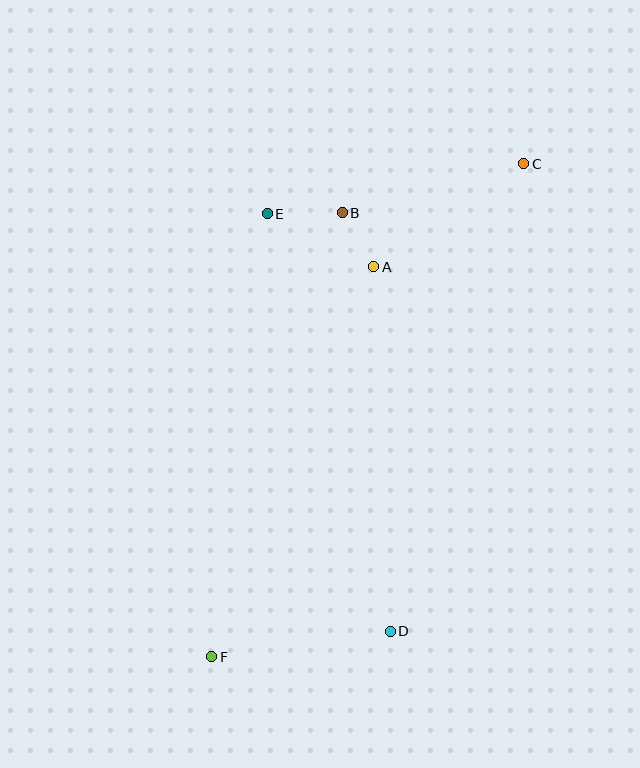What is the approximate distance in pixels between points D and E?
The distance between D and E is approximately 435 pixels.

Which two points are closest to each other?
Points A and B are closest to each other.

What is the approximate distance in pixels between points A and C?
The distance between A and C is approximately 182 pixels.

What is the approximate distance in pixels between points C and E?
The distance between C and E is approximately 261 pixels.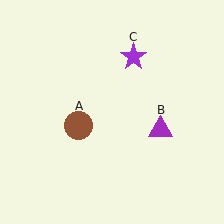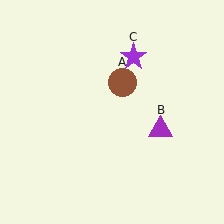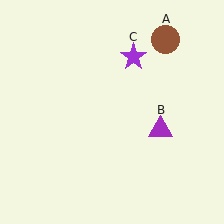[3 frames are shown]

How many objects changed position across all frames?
1 object changed position: brown circle (object A).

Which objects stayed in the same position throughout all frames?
Purple triangle (object B) and purple star (object C) remained stationary.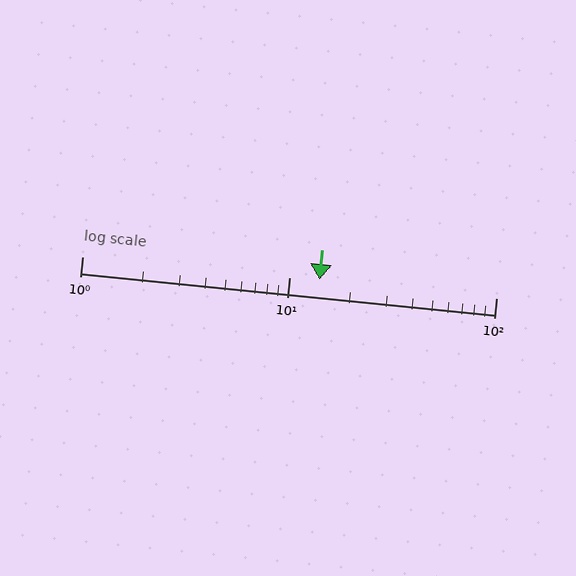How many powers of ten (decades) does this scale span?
The scale spans 2 decades, from 1 to 100.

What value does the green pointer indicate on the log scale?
The pointer indicates approximately 14.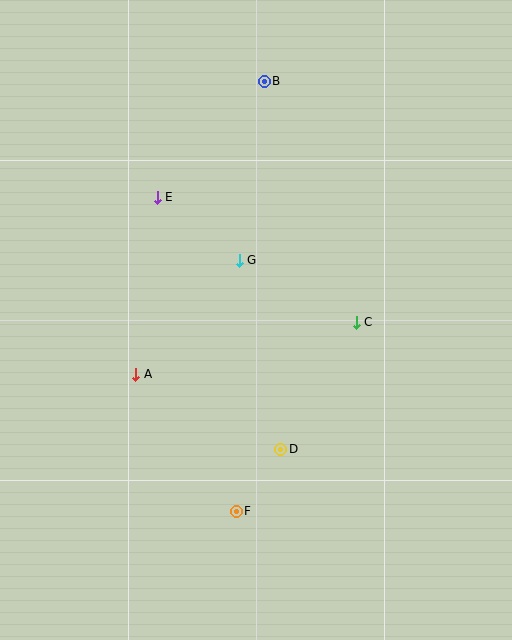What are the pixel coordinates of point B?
Point B is at (264, 81).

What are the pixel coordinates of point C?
Point C is at (356, 322).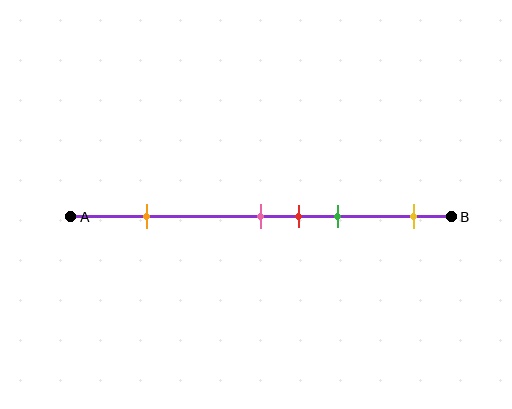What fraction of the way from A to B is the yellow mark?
The yellow mark is approximately 90% (0.9) of the way from A to B.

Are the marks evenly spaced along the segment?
No, the marks are not evenly spaced.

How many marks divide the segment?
There are 5 marks dividing the segment.